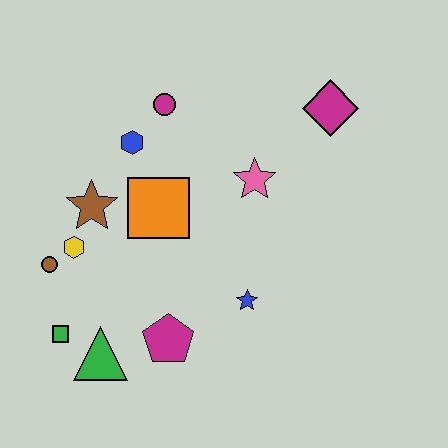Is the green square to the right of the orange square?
No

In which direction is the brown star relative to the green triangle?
The brown star is above the green triangle.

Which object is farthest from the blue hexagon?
The green triangle is farthest from the blue hexagon.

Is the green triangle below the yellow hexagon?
Yes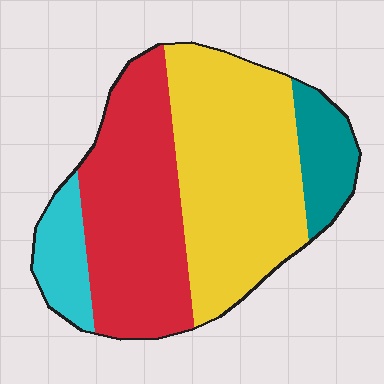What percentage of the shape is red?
Red covers around 35% of the shape.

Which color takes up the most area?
Yellow, at roughly 45%.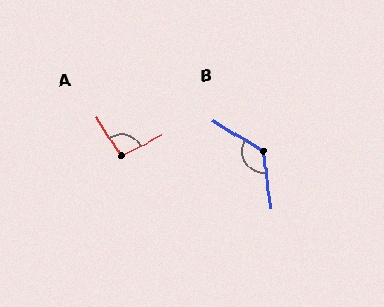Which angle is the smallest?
A, at approximately 96 degrees.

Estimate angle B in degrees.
Approximately 129 degrees.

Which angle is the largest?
B, at approximately 129 degrees.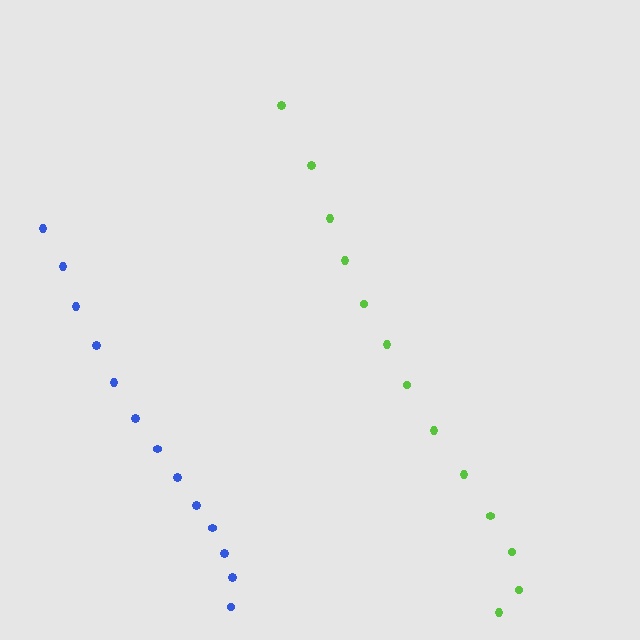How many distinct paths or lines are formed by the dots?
There are 2 distinct paths.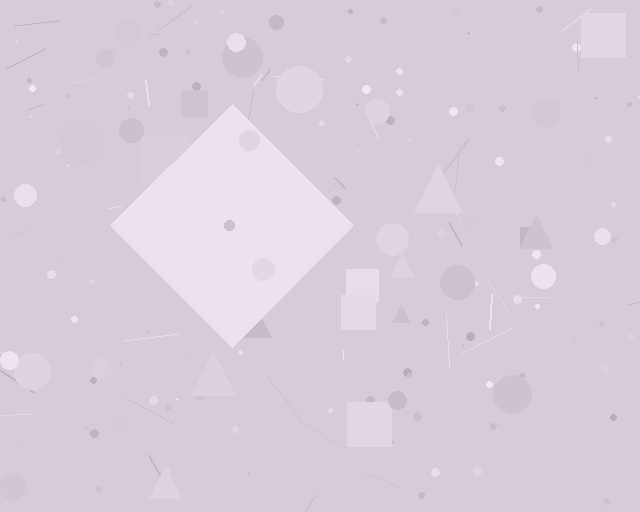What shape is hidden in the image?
A diamond is hidden in the image.